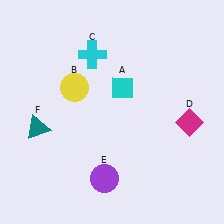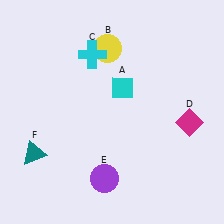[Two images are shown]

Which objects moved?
The objects that moved are: the yellow circle (B), the teal triangle (F).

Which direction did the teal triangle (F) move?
The teal triangle (F) moved down.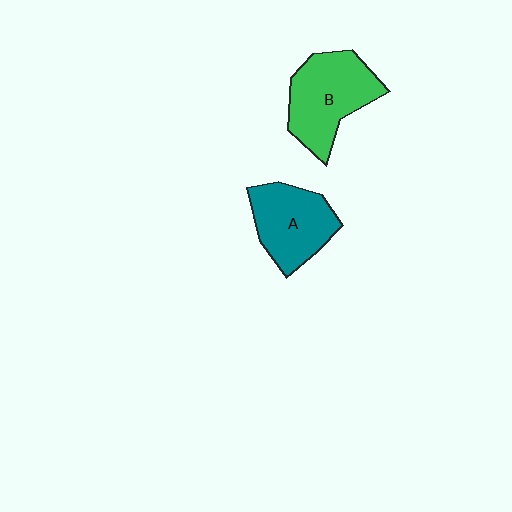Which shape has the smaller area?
Shape A (teal).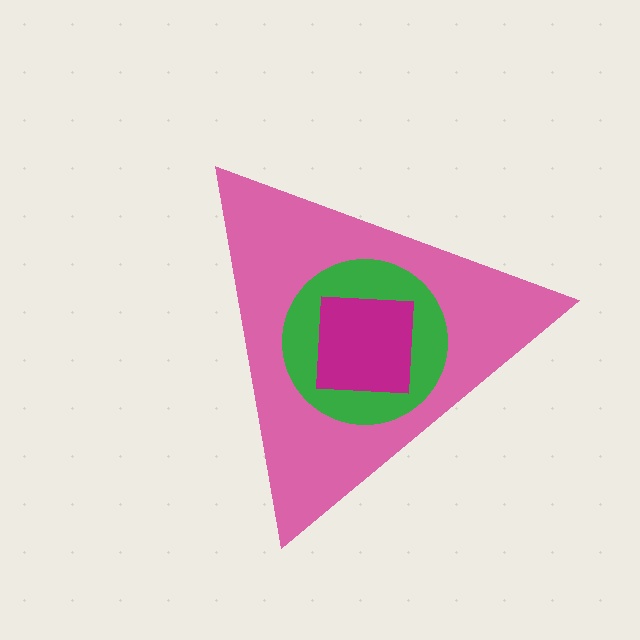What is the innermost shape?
The magenta square.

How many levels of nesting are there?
3.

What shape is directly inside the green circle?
The magenta square.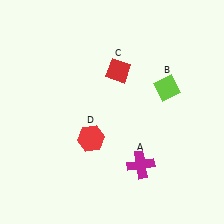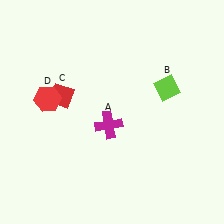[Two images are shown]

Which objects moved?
The objects that moved are: the magenta cross (A), the red diamond (C), the red hexagon (D).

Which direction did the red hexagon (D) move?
The red hexagon (D) moved left.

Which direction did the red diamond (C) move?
The red diamond (C) moved left.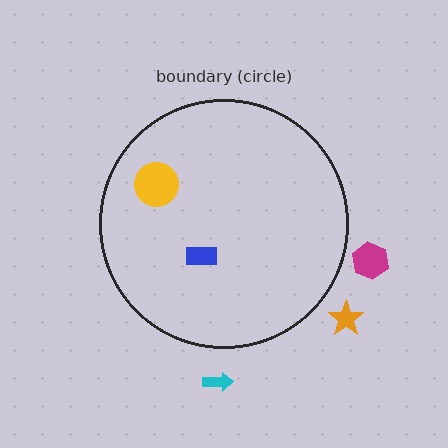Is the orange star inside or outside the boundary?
Outside.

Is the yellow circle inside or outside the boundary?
Inside.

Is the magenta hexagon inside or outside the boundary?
Outside.